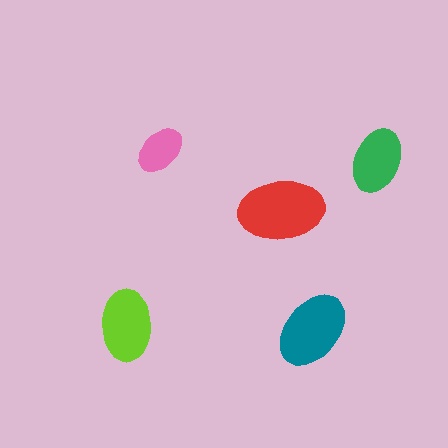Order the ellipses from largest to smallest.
the red one, the teal one, the lime one, the green one, the pink one.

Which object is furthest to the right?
The green ellipse is rightmost.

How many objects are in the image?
There are 5 objects in the image.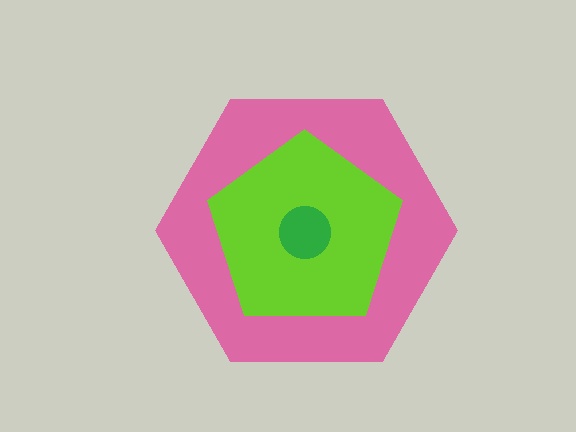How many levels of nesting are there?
3.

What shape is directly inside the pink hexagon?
The lime pentagon.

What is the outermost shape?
The pink hexagon.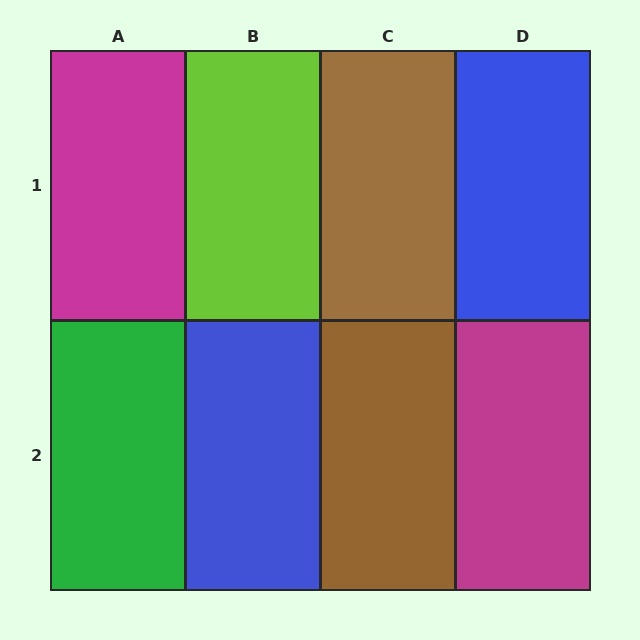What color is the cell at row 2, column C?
Brown.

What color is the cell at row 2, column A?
Green.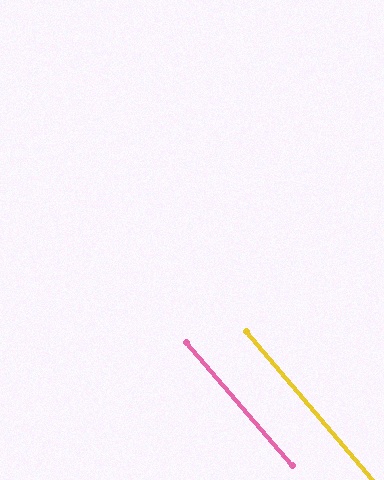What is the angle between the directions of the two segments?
Approximately 0 degrees.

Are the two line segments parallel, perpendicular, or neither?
Parallel — their directions differ by only 0.2°.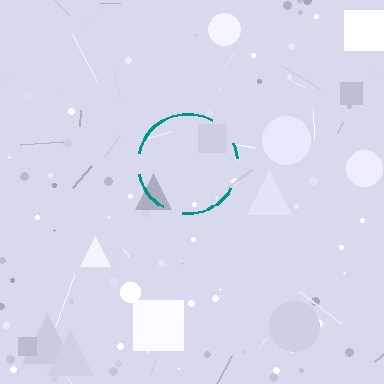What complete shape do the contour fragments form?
The contour fragments form a circle.